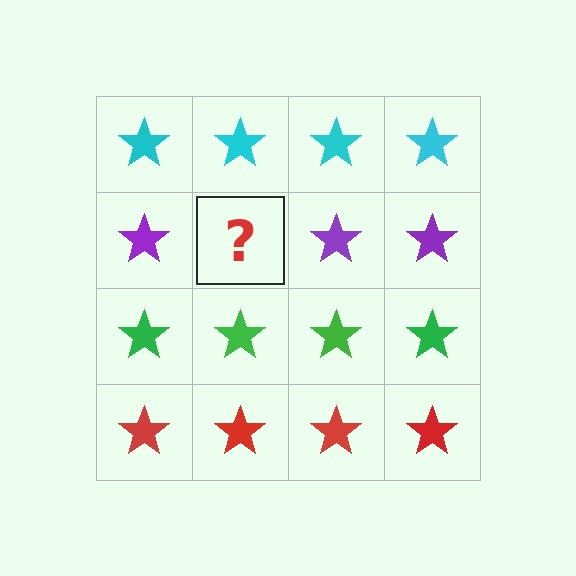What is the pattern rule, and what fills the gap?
The rule is that each row has a consistent color. The gap should be filled with a purple star.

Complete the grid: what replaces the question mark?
The question mark should be replaced with a purple star.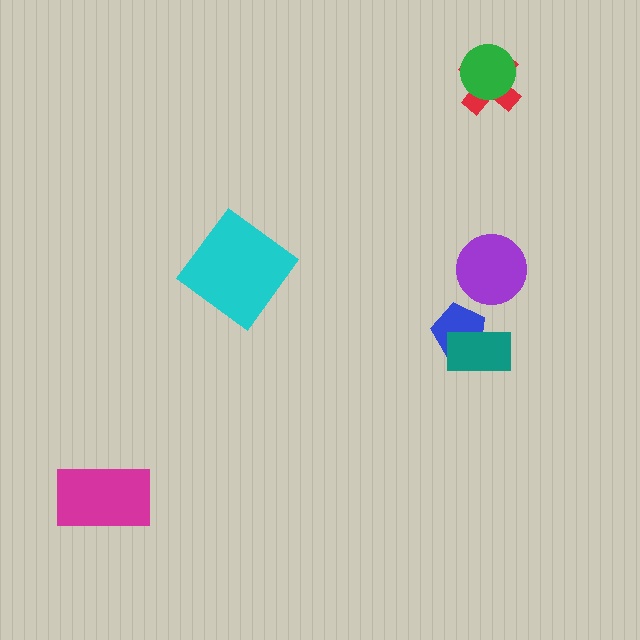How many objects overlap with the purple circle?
0 objects overlap with the purple circle.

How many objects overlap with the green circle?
1 object overlaps with the green circle.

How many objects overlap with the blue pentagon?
1 object overlaps with the blue pentagon.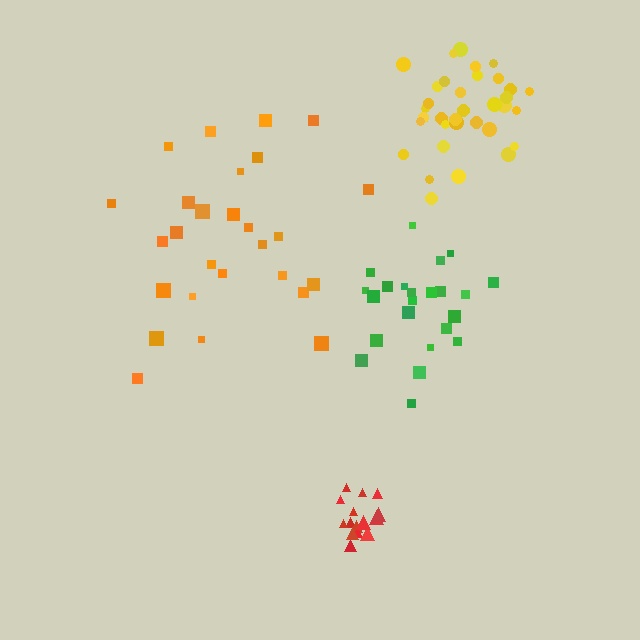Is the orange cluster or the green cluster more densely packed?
Green.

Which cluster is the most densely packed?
Red.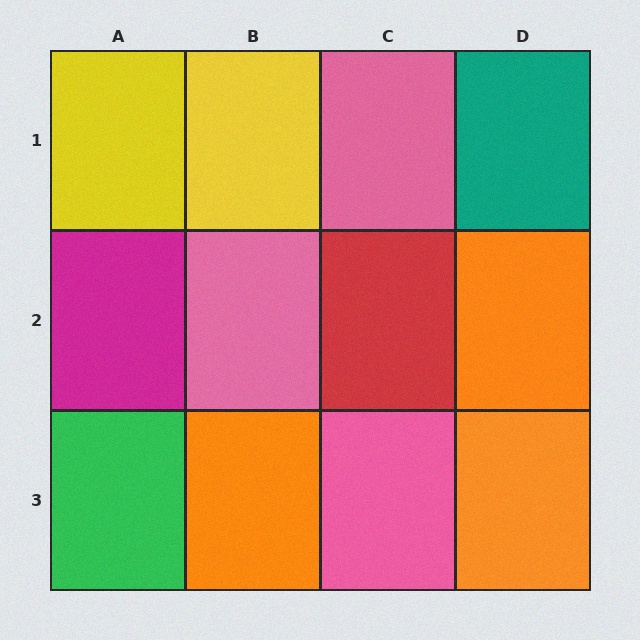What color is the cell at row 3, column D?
Orange.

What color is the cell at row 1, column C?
Pink.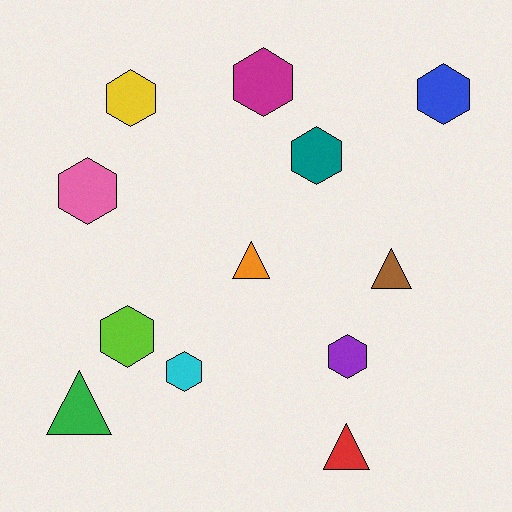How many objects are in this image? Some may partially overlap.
There are 12 objects.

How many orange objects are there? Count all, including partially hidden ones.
There is 1 orange object.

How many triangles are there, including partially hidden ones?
There are 4 triangles.